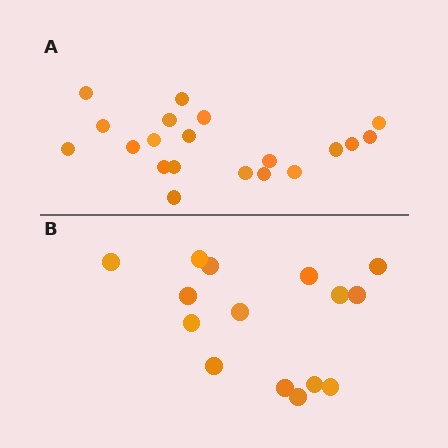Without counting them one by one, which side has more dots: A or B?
Region A (the top region) has more dots.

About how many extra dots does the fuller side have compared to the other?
Region A has about 5 more dots than region B.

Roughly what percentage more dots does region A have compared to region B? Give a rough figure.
About 35% more.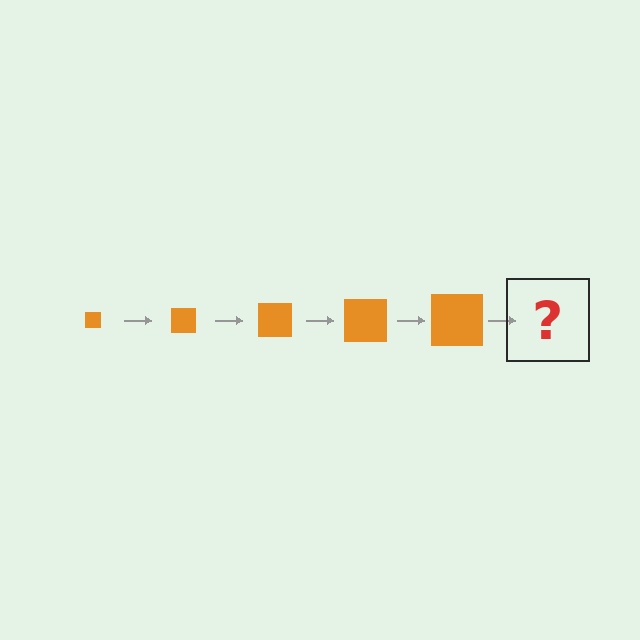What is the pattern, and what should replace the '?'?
The pattern is that the square gets progressively larger each step. The '?' should be an orange square, larger than the previous one.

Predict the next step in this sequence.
The next step is an orange square, larger than the previous one.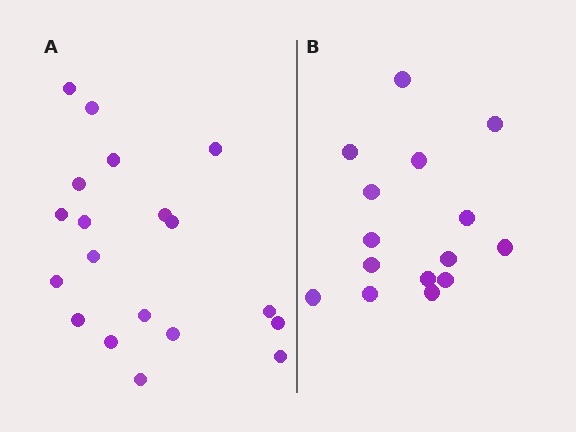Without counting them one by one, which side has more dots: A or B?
Region A (the left region) has more dots.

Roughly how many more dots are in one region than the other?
Region A has about 4 more dots than region B.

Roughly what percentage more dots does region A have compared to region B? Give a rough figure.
About 25% more.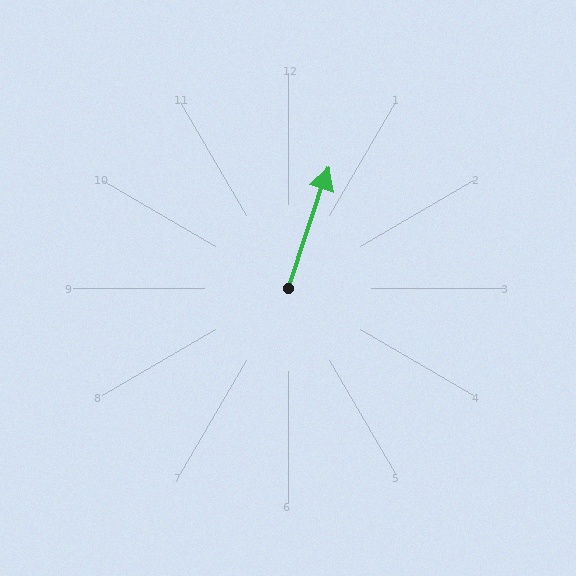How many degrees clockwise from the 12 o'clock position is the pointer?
Approximately 19 degrees.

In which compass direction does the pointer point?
North.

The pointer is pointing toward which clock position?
Roughly 1 o'clock.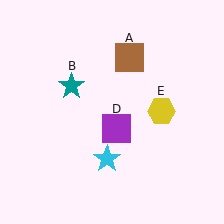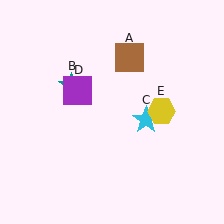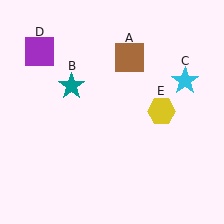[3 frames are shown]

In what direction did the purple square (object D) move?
The purple square (object D) moved up and to the left.